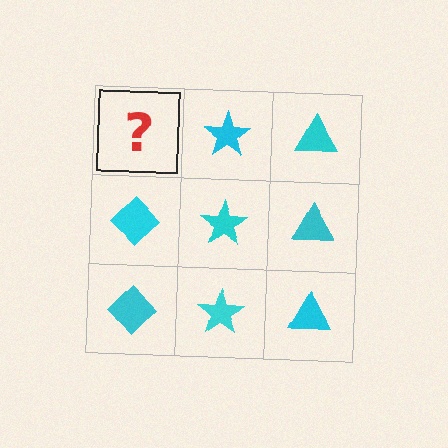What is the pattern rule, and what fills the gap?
The rule is that each column has a consistent shape. The gap should be filled with a cyan diamond.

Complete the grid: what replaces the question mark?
The question mark should be replaced with a cyan diamond.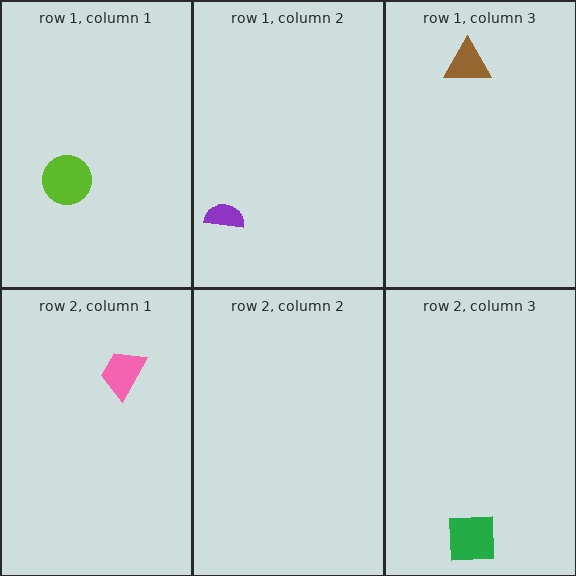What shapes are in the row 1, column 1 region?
The lime circle.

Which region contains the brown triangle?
The row 1, column 3 region.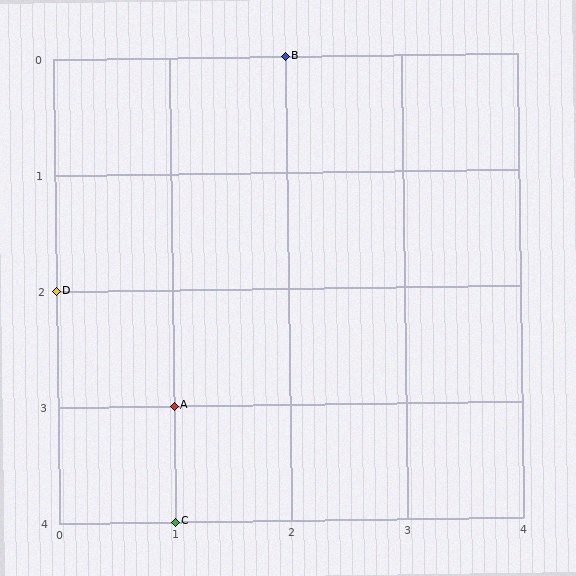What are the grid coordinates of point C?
Point C is at grid coordinates (1, 4).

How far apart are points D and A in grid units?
Points D and A are 1 column and 1 row apart (about 1.4 grid units diagonally).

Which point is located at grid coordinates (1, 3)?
Point A is at (1, 3).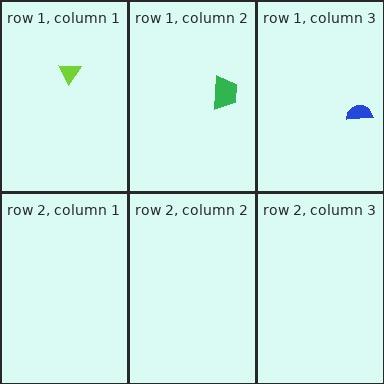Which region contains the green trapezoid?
The row 1, column 2 region.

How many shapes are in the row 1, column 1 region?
1.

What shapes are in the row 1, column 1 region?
The lime triangle.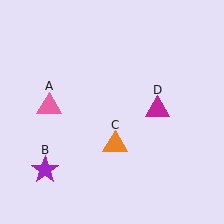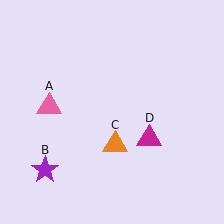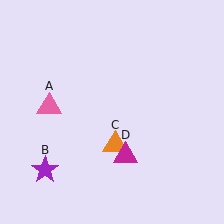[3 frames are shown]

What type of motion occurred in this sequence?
The magenta triangle (object D) rotated clockwise around the center of the scene.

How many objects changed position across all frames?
1 object changed position: magenta triangle (object D).